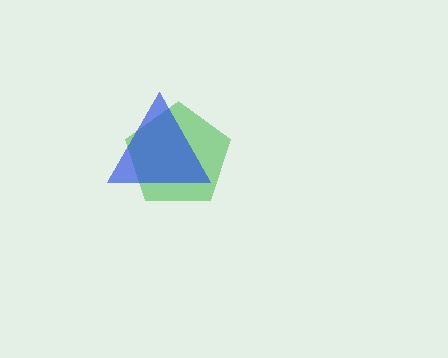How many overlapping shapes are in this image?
There are 2 overlapping shapes in the image.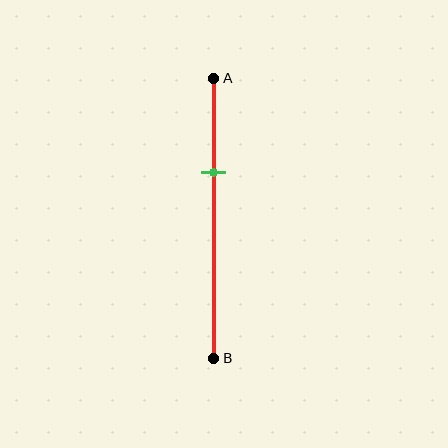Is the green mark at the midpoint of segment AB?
No, the mark is at about 35% from A, not at the 50% midpoint.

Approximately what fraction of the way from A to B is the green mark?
The green mark is approximately 35% of the way from A to B.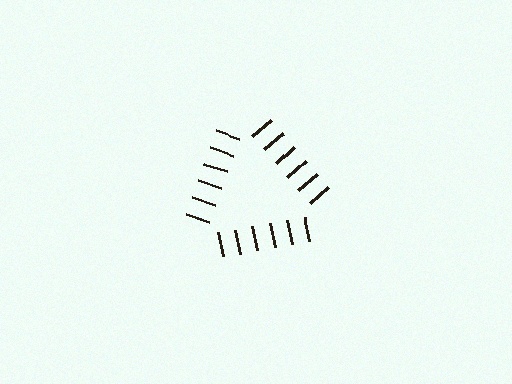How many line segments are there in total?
18 — 6 along each of the 3 edges.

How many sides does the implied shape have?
3 sides — the line-ends trace a triangle.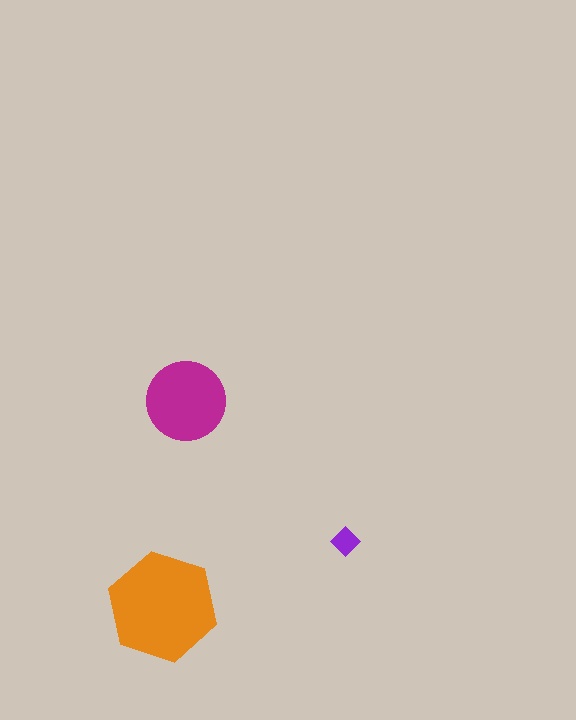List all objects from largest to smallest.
The orange hexagon, the magenta circle, the purple diamond.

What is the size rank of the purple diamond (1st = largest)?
3rd.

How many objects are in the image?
There are 3 objects in the image.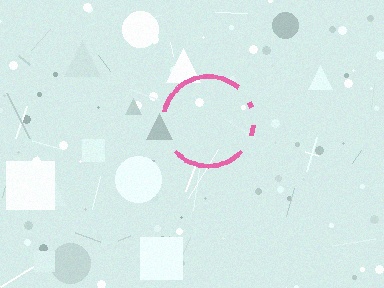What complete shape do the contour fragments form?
The contour fragments form a circle.